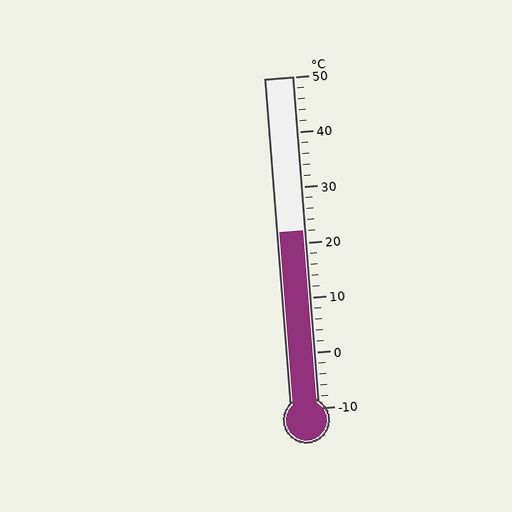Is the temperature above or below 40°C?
The temperature is below 40°C.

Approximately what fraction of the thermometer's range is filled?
The thermometer is filled to approximately 55% of its range.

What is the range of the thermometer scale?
The thermometer scale ranges from -10°C to 50°C.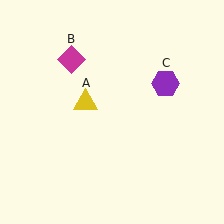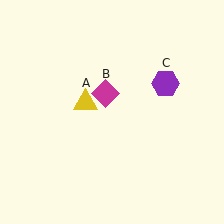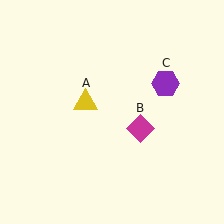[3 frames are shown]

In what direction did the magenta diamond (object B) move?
The magenta diamond (object B) moved down and to the right.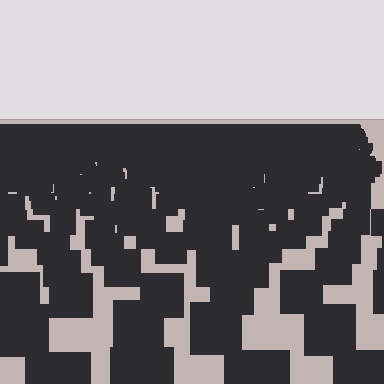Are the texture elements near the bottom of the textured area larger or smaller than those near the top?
Larger. Near the bottom, elements are closer to the viewer and appear at a bigger on-screen size.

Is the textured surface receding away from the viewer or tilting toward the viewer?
The surface is receding away from the viewer. Texture elements get smaller and denser toward the top.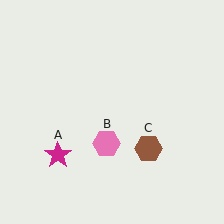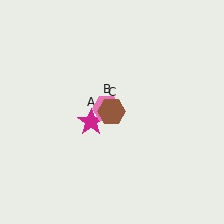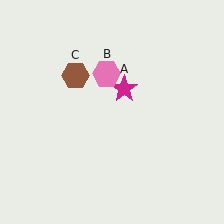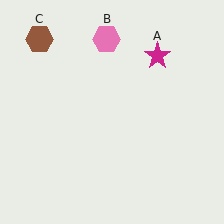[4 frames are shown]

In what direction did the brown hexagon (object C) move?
The brown hexagon (object C) moved up and to the left.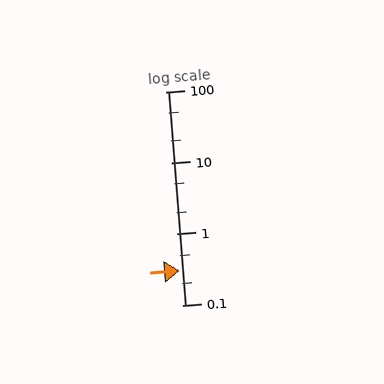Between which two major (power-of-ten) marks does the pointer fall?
The pointer is between 0.1 and 1.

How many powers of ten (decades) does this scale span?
The scale spans 3 decades, from 0.1 to 100.